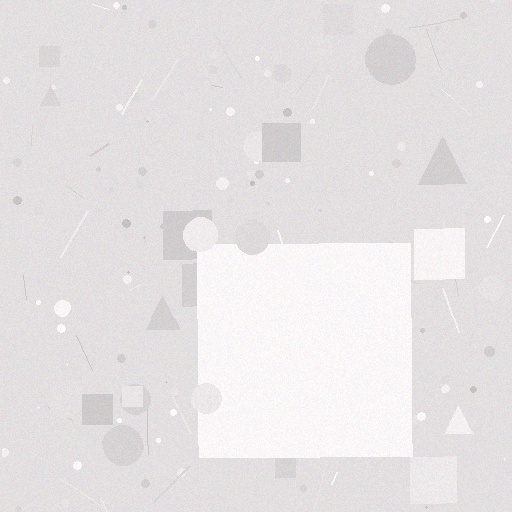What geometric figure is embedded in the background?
A square is embedded in the background.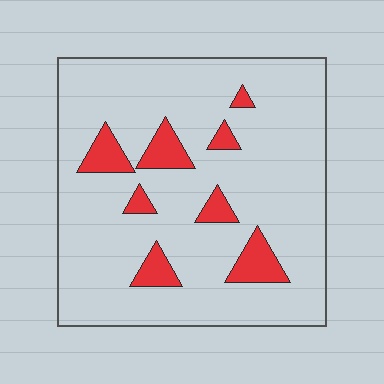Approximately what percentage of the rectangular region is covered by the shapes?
Approximately 10%.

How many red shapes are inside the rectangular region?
8.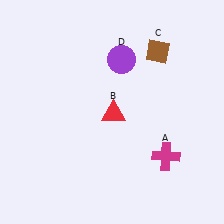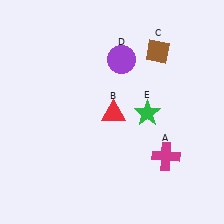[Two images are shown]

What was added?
A green star (E) was added in Image 2.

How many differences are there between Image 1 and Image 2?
There is 1 difference between the two images.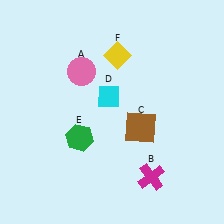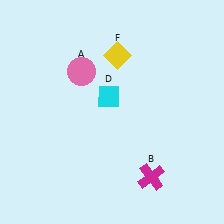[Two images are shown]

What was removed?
The green hexagon (E), the brown square (C) were removed in Image 2.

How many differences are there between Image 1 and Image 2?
There are 2 differences between the two images.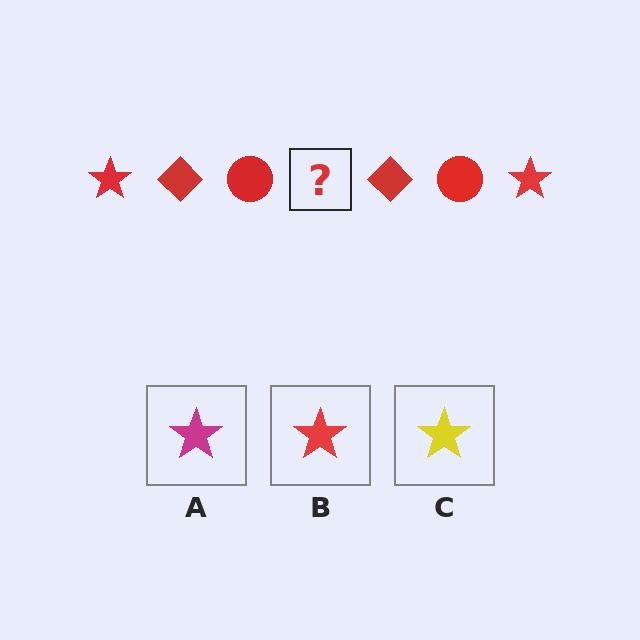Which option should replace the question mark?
Option B.